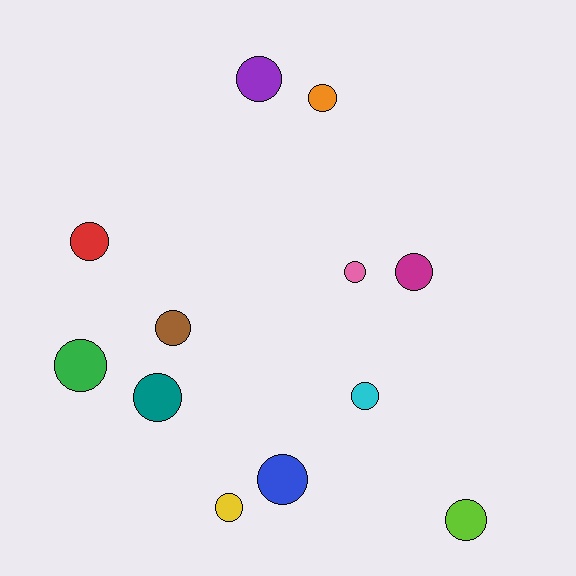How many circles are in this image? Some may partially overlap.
There are 12 circles.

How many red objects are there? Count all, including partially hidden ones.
There is 1 red object.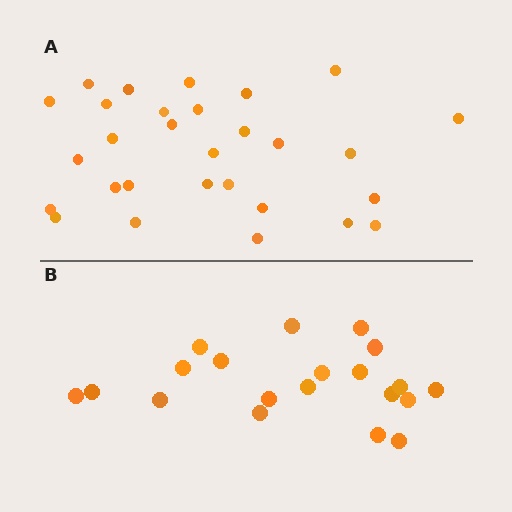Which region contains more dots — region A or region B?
Region A (the top region) has more dots.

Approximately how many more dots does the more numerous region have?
Region A has roughly 8 or so more dots than region B.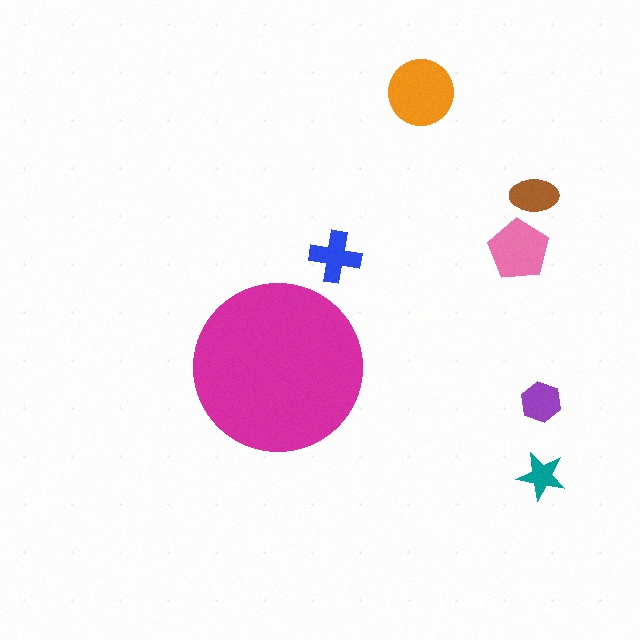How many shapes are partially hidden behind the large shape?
0 shapes are partially hidden.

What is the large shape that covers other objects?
A magenta circle.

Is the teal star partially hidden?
No, the teal star is fully visible.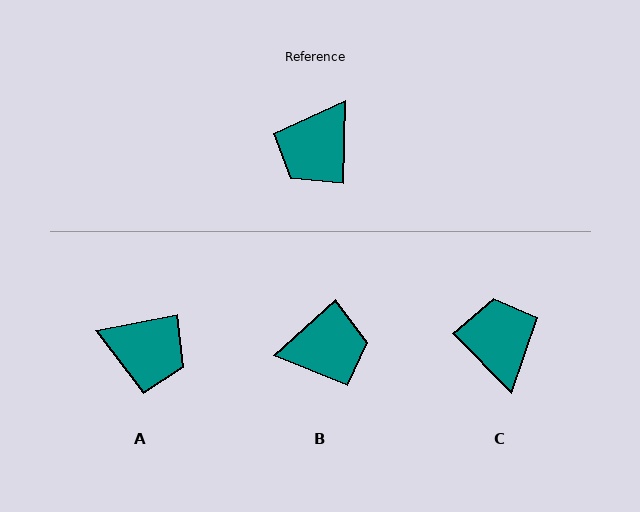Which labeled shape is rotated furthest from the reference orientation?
C, about 134 degrees away.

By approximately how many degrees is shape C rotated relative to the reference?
Approximately 134 degrees clockwise.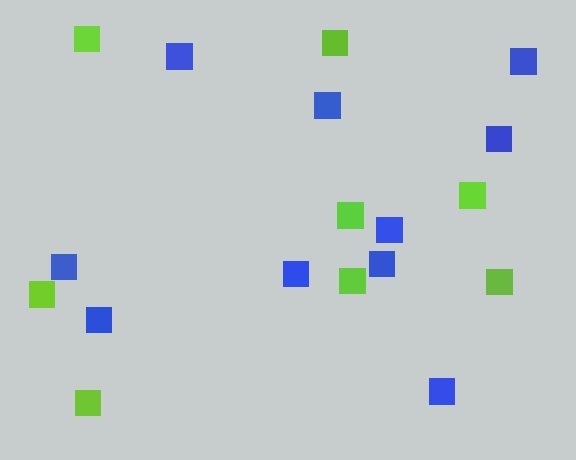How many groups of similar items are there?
There are 2 groups: one group of blue squares (10) and one group of lime squares (8).